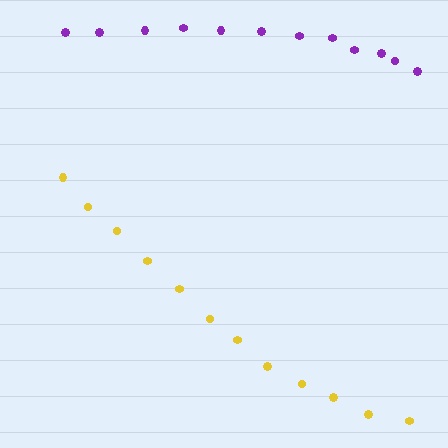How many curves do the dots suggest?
There are 2 distinct paths.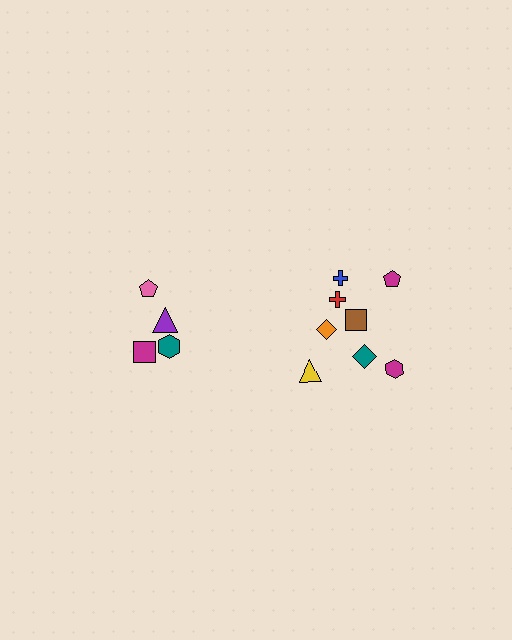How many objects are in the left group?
There are 4 objects.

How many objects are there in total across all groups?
There are 12 objects.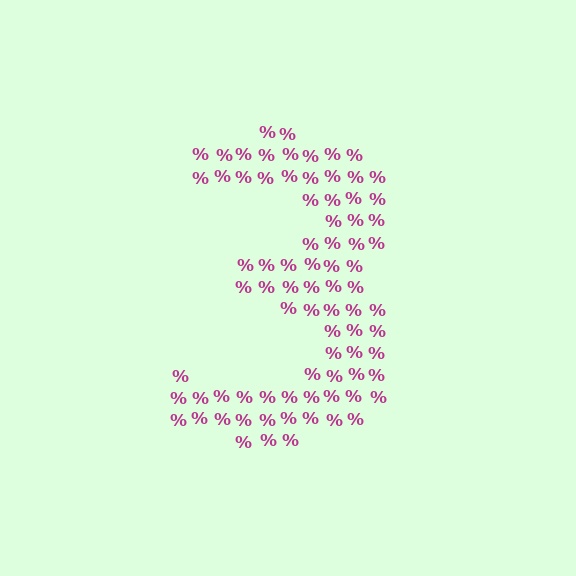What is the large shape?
The large shape is the digit 3.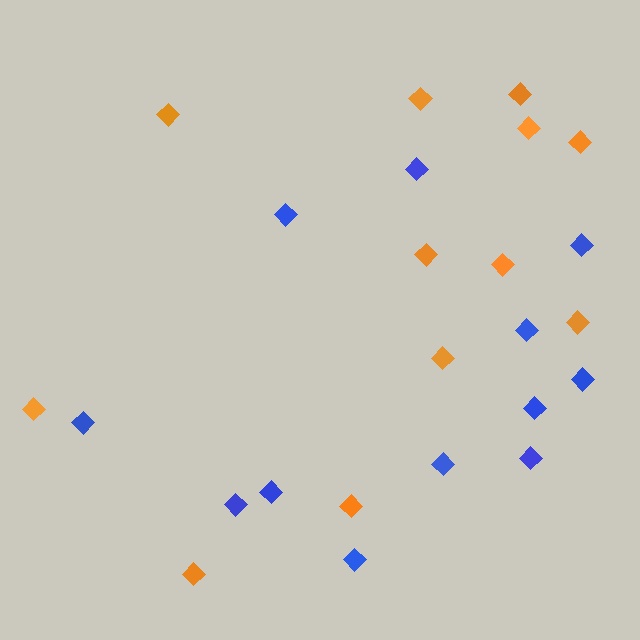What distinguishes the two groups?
There are 2 groups: one group of blue diamonds (12) and one group of orange diamonds (12).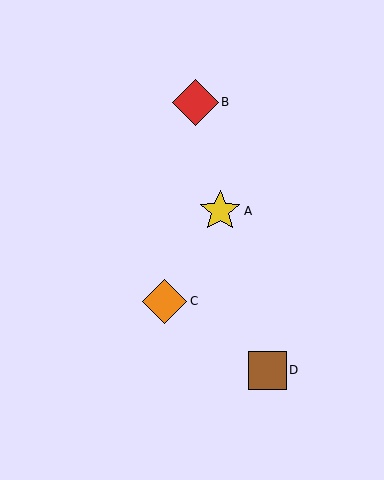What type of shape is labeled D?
Shape D is a brown square.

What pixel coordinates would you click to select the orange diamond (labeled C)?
Click at (165, 301) to select the orange diamond C.